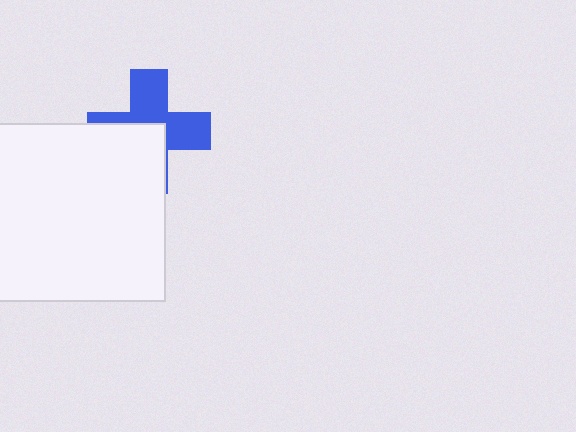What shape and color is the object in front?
The object in front is a white square.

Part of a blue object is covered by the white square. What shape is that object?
It is a cross.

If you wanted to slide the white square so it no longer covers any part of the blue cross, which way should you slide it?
Slide it toward the lower-left — that is the most direct way to separate the two shapes.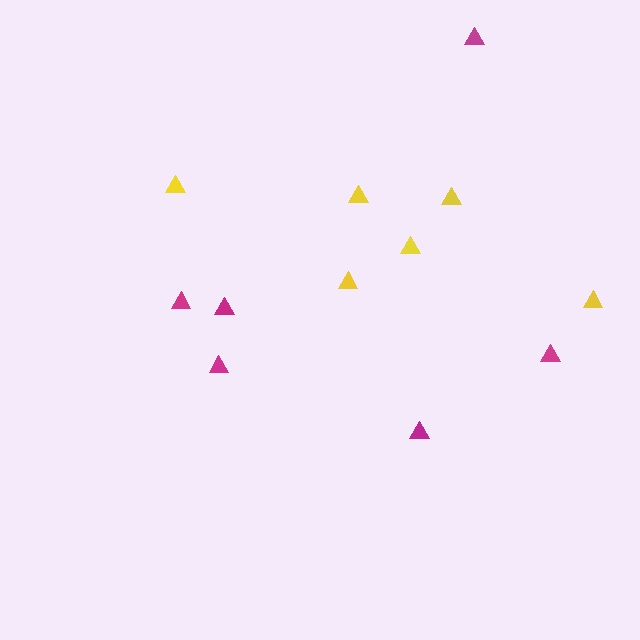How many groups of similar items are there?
There are 2 groups: one group of magenta triangles (6) and one group of yellow triangles (6).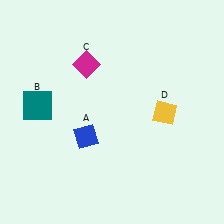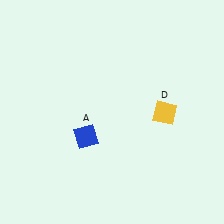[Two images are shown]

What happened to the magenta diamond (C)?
The magenta diamond (C) was removed in Image 2. It was in the top-left area of Image 1.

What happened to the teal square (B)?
The teal square (B) was removed in Image 2. It was in the top-left area of Image 1.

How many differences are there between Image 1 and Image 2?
There are 2 differences between the two images.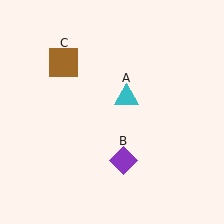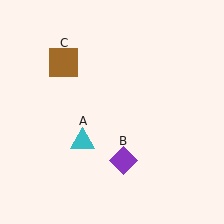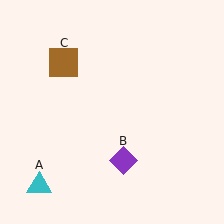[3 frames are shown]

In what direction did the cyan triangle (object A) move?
The cyan triangle (object A) moved down and to the left.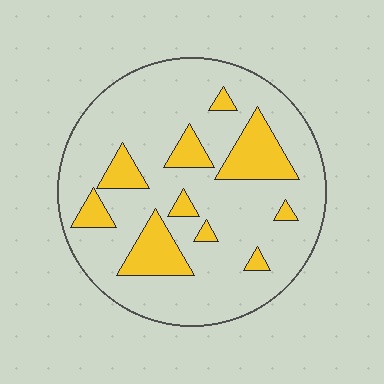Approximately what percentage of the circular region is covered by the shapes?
Approximately 20%.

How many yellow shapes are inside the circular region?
10.